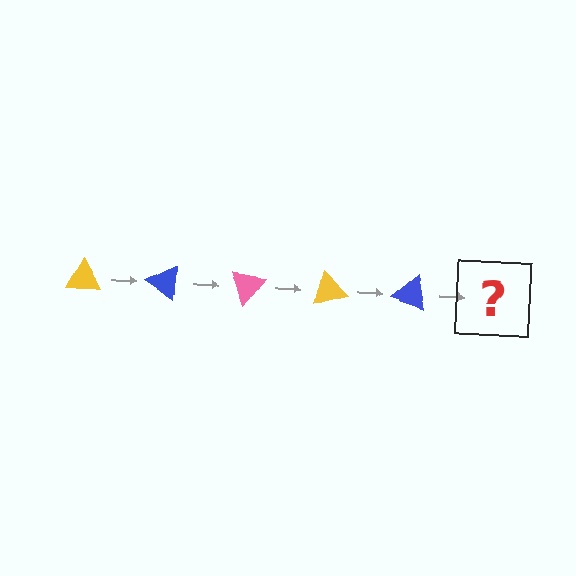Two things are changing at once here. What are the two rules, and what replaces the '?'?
The two rules are that it rotates 35 degrees each step and the color cycles through yellow, blue, and pink. The '?' should be a pink triangle, rotated 175 degrees from the start.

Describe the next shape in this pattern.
It should be a pink triangle, rotated 175 degrees from the start.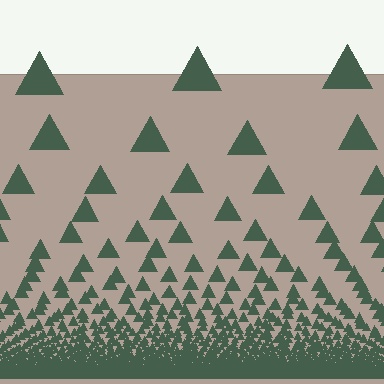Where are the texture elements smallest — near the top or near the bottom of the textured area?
Near the bottom.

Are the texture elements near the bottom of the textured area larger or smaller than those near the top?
Smaller. The gradient is inverted — elements near the bottom are smaller and denser.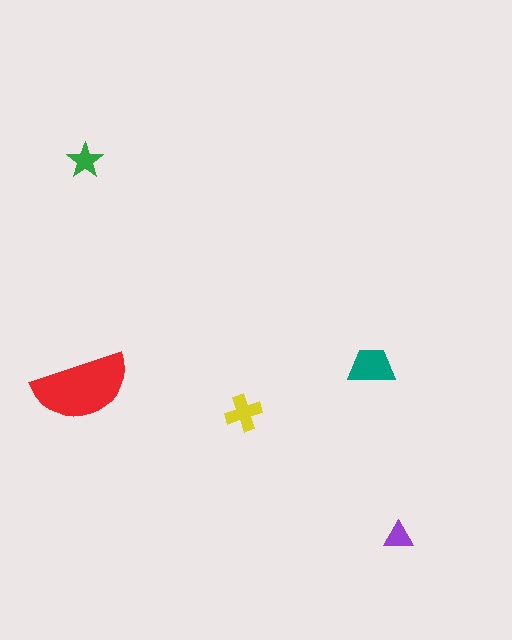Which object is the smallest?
The purple triangle.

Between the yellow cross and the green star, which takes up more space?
The yellow cross.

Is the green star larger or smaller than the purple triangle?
Larger.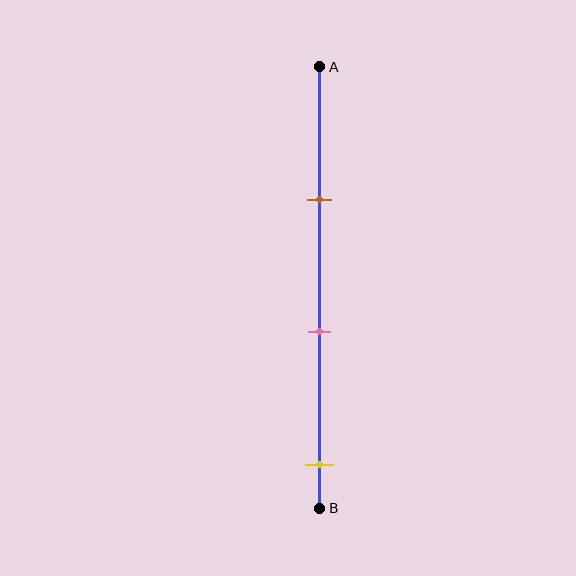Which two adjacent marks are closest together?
The brown and pink marks are the closest adjacent pair.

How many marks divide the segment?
There are 3 marks dividing the segment.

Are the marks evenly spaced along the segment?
Yes, the marks are approximately evenly spaced.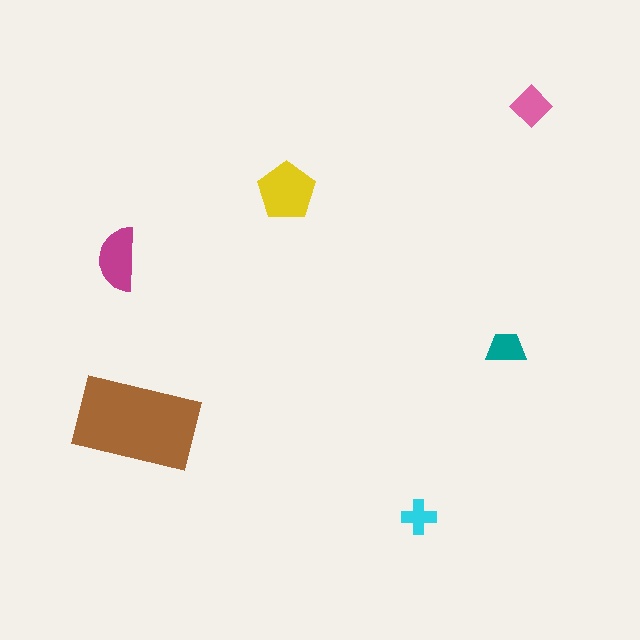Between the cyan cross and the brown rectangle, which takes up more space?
The brown rectangle.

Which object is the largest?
The brown rectangle.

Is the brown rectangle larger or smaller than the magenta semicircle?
Larger.